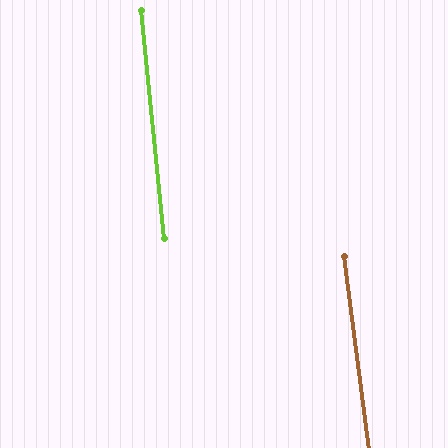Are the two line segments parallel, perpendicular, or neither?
Parallel — their directions differ by only 1.6°.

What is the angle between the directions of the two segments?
Approximately 2 degrees.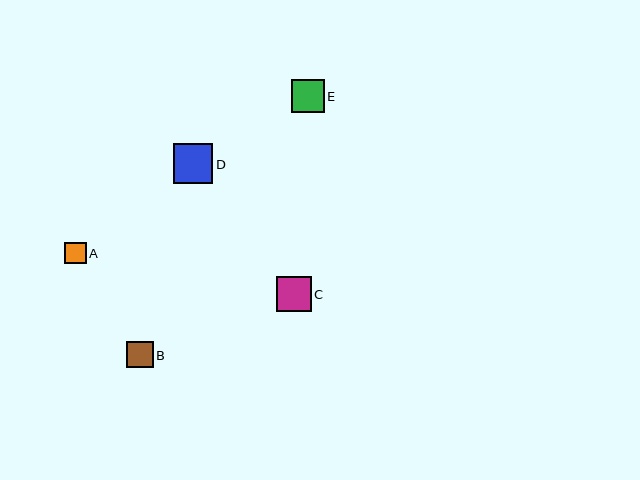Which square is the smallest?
Square A is the smallest with a size of approximately 21 pixels.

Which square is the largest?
Square D is the largest with a size of approximately 40 pixels.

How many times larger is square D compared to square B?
Square D is approximately 1.5 times the size of square B.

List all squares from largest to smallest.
From largest to smallest: D, C, E, B, A.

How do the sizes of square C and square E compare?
Square C and square E are approximately the same size.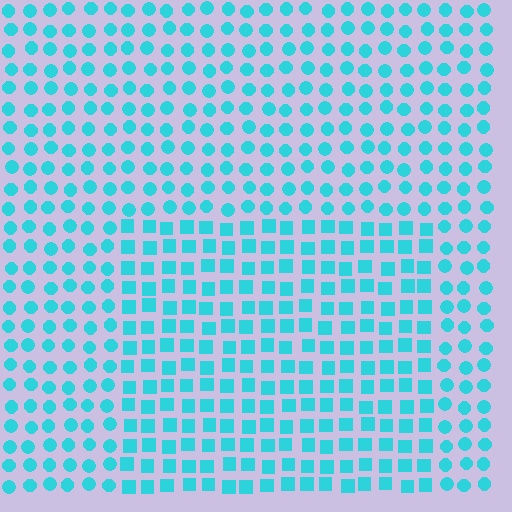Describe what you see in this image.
The image is filled with small cyan elements arranged in a uniform grid. A rectangle-shaped region contains squares, while the surrounding area contains circles. The boundary is defined purely by the change in element shape.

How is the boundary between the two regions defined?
The boundary is defined by a change in element shape: squares inside vs. circles outside. All elements share the same color and spacing.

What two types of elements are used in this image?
The image uses squares inside the rectangle region and circles outside it.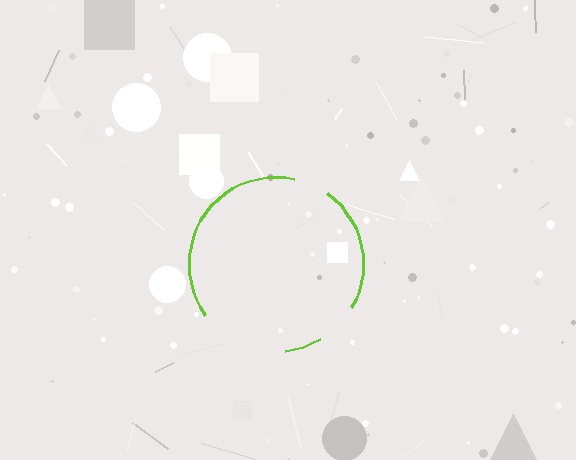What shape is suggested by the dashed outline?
The dashed outline suggests a circle.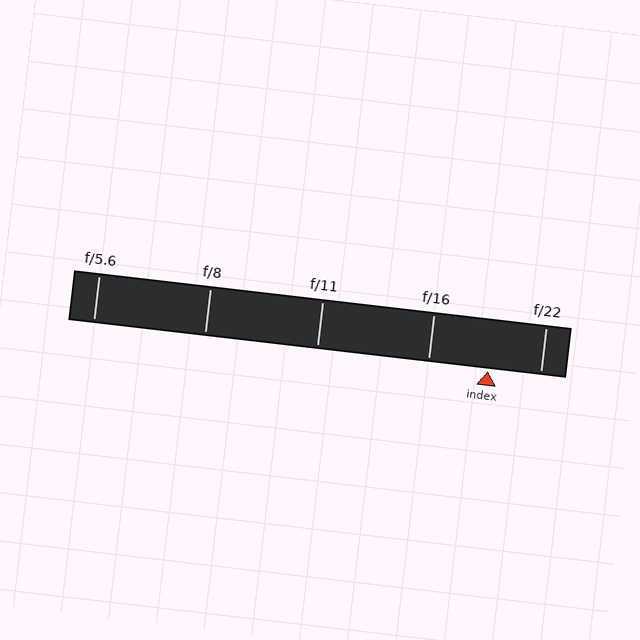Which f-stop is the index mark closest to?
The index mark is closest to f/22.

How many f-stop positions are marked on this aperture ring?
There are 5 f-stop positions marked.